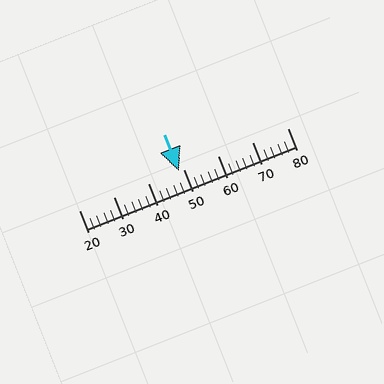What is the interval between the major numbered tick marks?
The major tick marks are spaced 10 units apart.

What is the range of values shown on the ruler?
The ruler shows values from 20 to 80.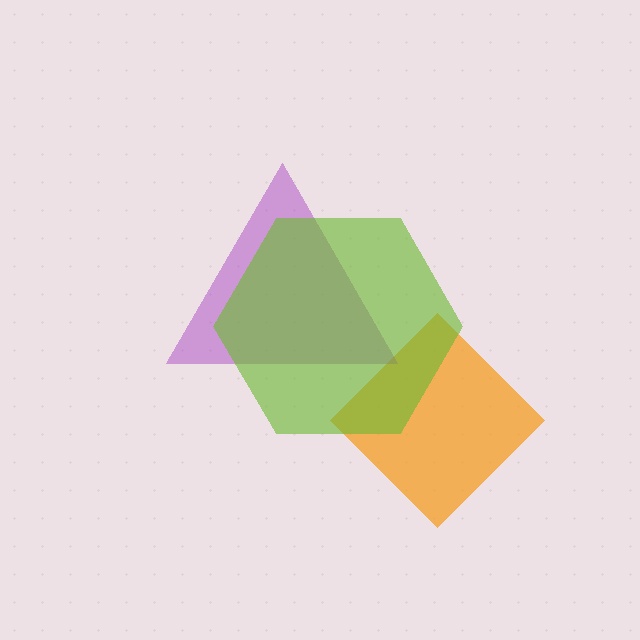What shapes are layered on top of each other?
The layered shapes are: an orange diamond, a purple triangle, a lime hexagon.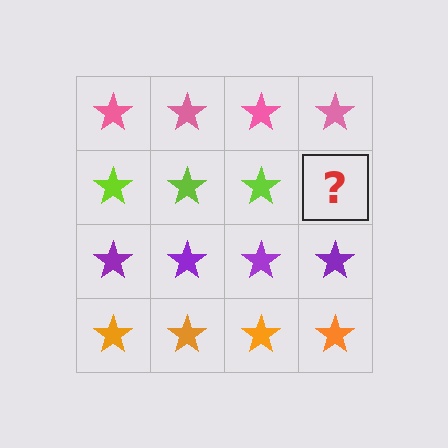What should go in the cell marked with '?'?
The missing cell should contain a lime star.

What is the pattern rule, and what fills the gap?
The rule is that each row has a consistent color. The gap should be filled with a lime star.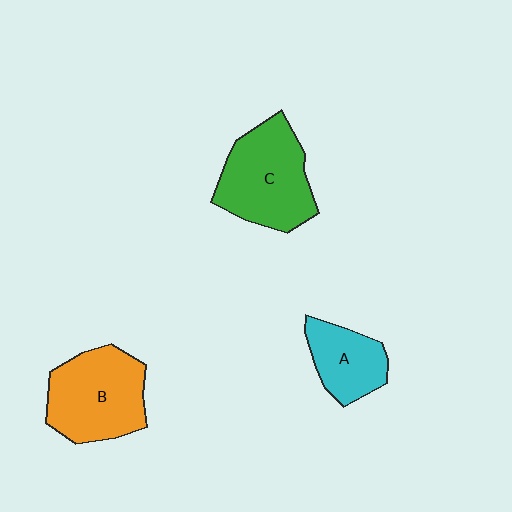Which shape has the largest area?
Shape C (green).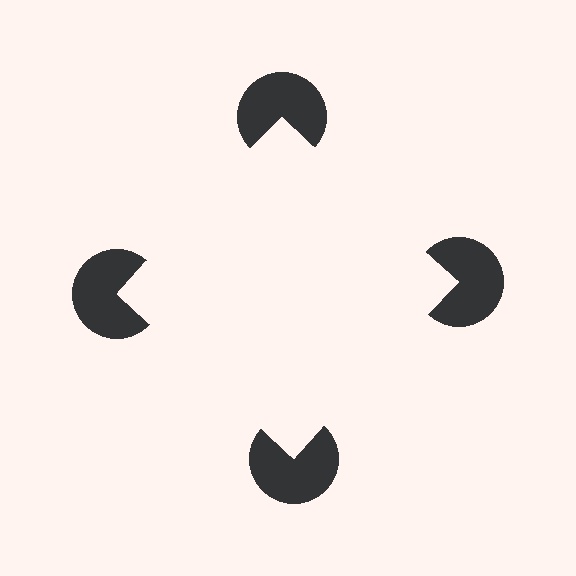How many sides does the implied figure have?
4 sides.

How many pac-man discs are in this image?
There are 4 — one at each vertex of the illusory square.